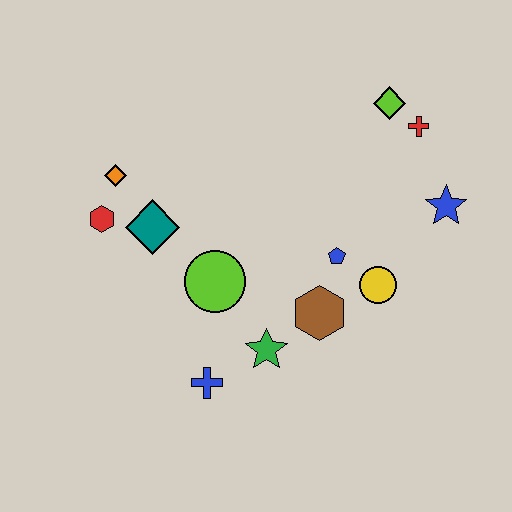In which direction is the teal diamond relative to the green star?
The teal diamond is above the green star.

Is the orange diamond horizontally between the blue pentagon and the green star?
No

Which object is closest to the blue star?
The red cross is closest to the blue star.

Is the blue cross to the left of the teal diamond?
No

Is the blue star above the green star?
Yes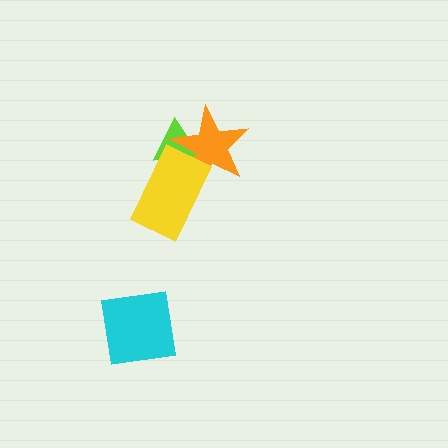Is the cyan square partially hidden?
No, no other shape covers it.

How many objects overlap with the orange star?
2 objects overlap with the orange star.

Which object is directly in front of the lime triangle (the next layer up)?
The orange star is directly in front of the lime triangle.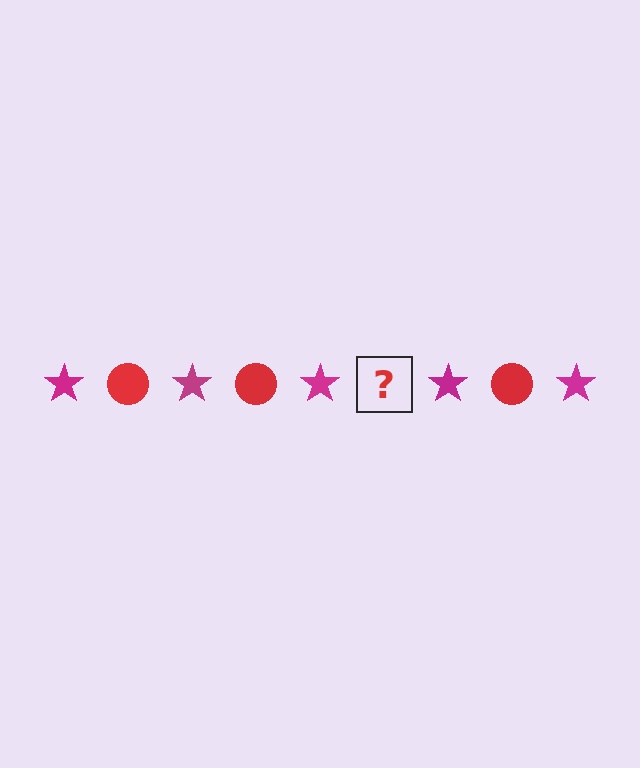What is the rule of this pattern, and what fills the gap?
The rule is that the pattern alternates between magenta star and red circle. The gap should be filled with a red circle.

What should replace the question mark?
The question mark should be replaced with a red circle.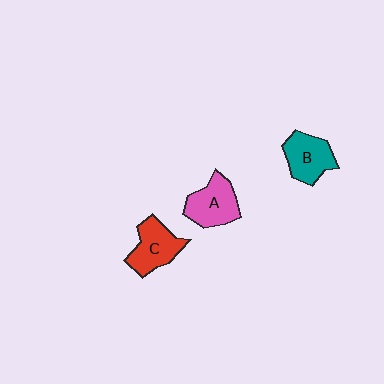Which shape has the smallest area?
Shape B (teal).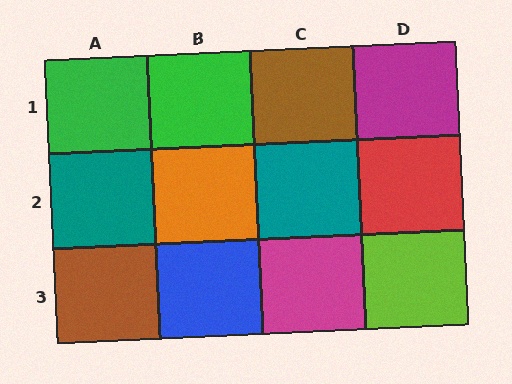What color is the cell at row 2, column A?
Teal.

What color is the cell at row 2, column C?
Teal.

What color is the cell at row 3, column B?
Blue.